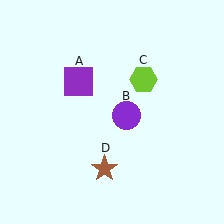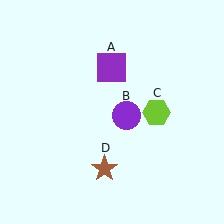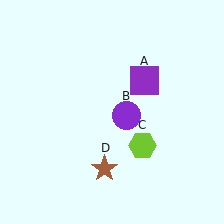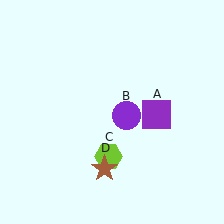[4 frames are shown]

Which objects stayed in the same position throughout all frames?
Purple circle (object B) and brown star (object D) remained stationary.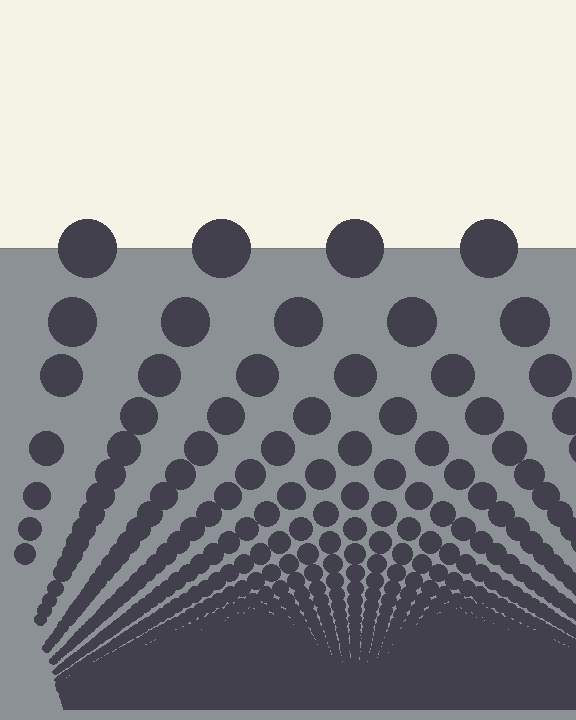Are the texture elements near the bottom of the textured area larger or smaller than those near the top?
Smaller. The gradient is inverted — elements near the bottom are smaller and denser.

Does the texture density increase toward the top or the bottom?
Density increases toward the bottom.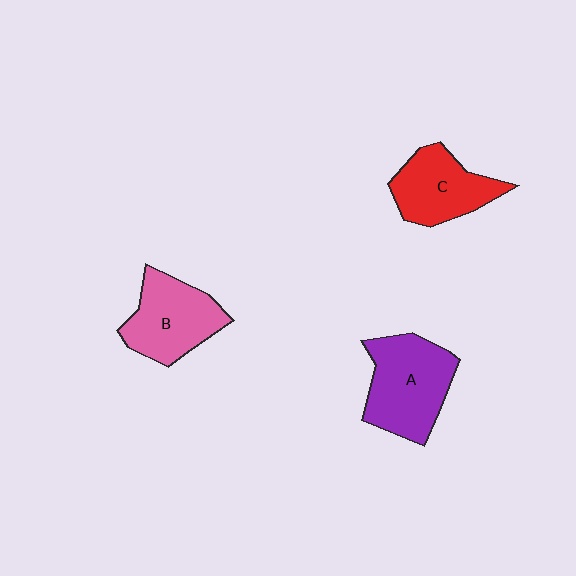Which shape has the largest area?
Shape A (purple).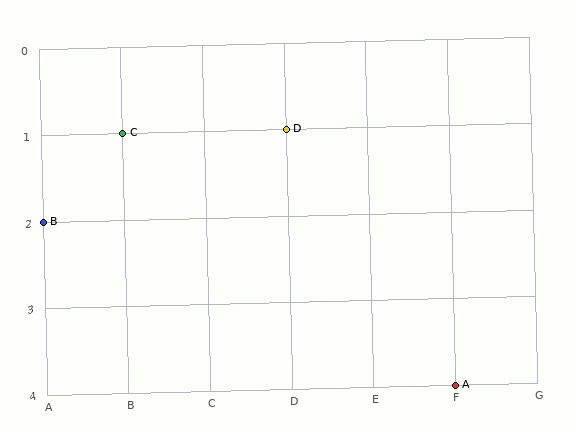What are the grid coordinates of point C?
Point C is at grid coordinates (B, 1).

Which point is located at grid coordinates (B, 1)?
Point C is at (B, 1).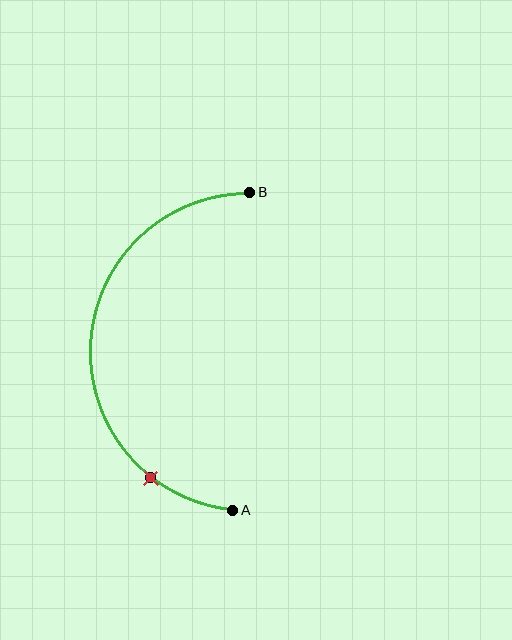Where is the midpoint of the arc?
The arc midpoint is the point on the curve farthest from the straight line joining A and B. It sits to the left of that line.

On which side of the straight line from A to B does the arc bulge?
The arc bulges to the left of the straight line connecting A and B.